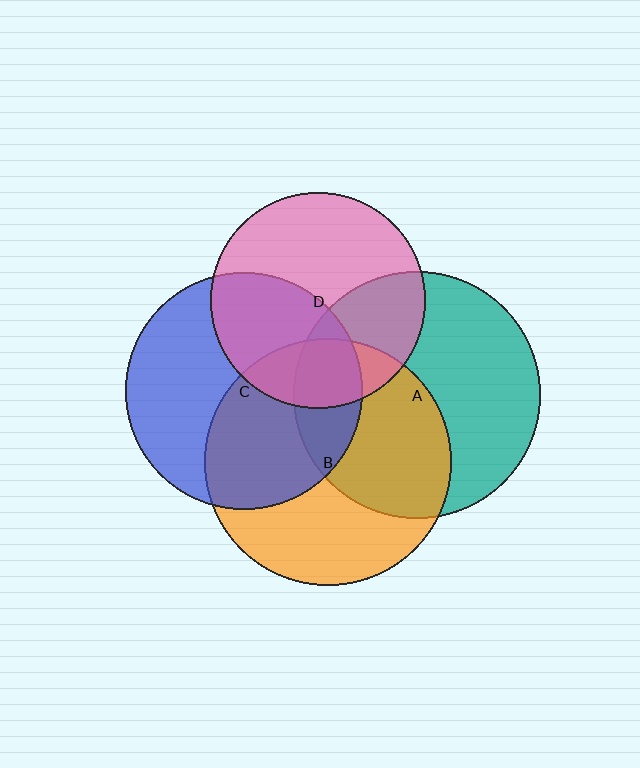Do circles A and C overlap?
Yes.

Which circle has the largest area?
Circle A (teal).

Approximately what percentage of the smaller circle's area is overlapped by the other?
Approximately 20%.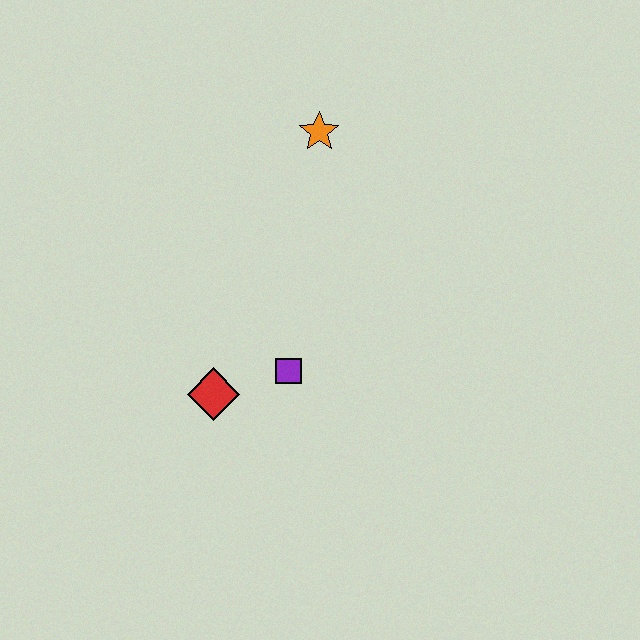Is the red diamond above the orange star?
No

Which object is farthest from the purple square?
The orange star is farthest from the purple square.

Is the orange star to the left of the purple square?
No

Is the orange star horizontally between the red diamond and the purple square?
No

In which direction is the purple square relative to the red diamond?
The purple square is to the right of the red diamond.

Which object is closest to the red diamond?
The purple square is closest to the red diamond.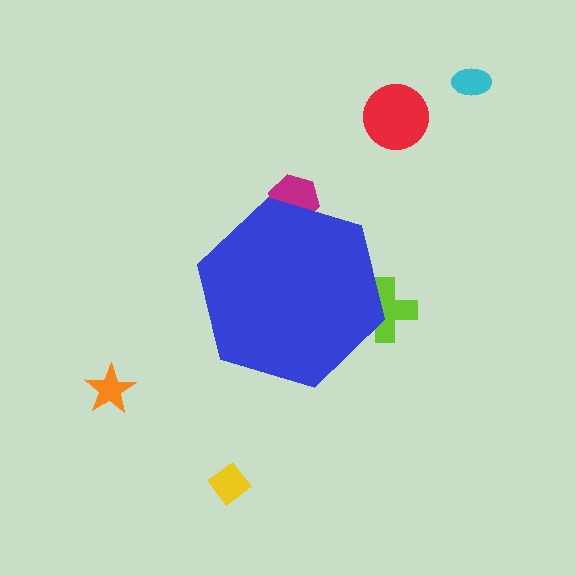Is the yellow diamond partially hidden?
No, the yellow diamond is fully visible.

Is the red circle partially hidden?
No, the red circle is fully visible.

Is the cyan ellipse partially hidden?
No, the cyan ellipse is fully visible.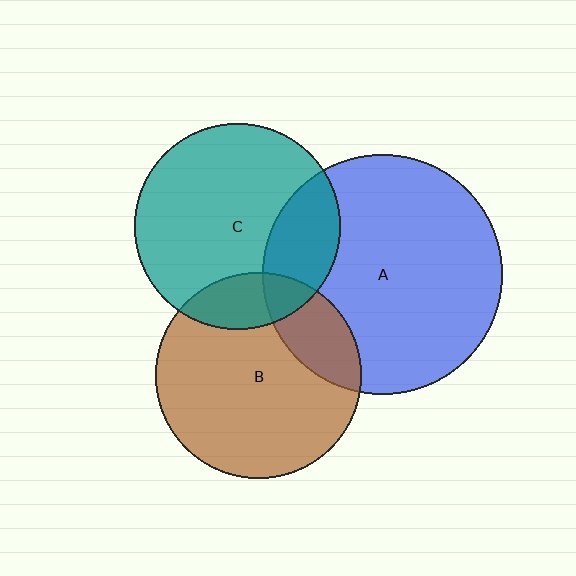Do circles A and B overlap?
Yes.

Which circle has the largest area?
Circle A (blue).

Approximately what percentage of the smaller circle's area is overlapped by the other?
Approximately 20%.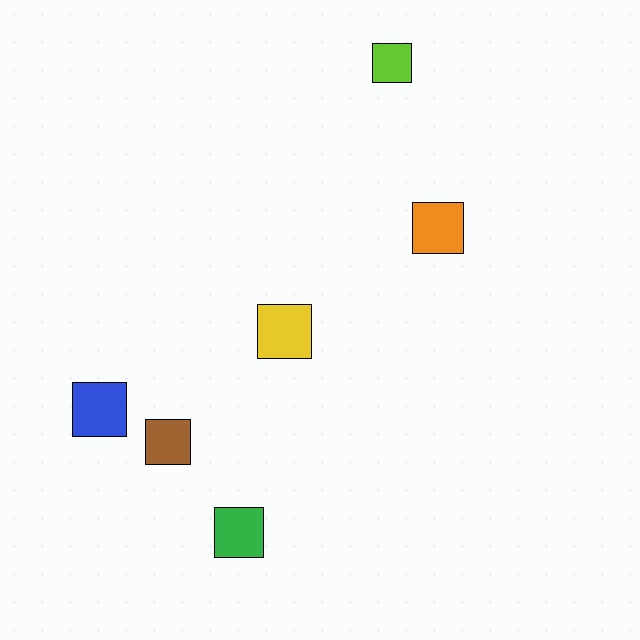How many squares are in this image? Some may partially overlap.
There are 6 squares.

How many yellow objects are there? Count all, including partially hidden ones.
There is 1 yellow object.